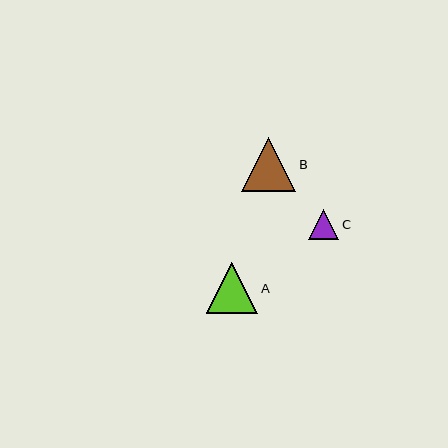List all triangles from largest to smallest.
From largest to smallest: B, A, C.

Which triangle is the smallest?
Triangle C is the smallest with a size of approximately 30 pixels.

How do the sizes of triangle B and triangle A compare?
Triangle B and triangle A are approximately the same size.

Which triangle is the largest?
Triangle B is the largest with a size of approximately 54 pixels.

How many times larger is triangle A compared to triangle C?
Triangle A is approximately 1.7 times the size of triangle C.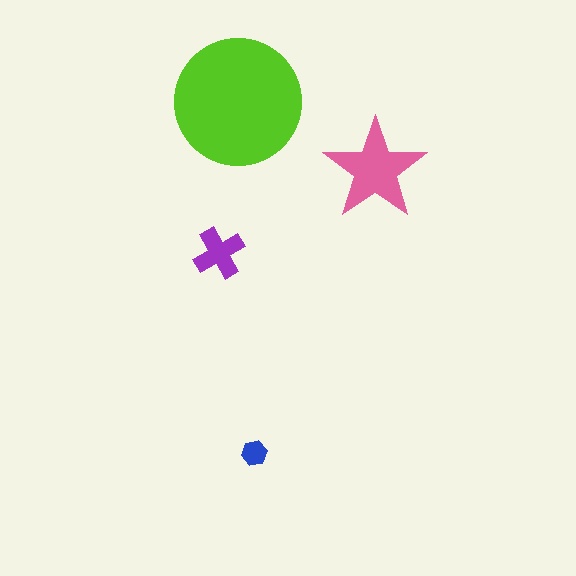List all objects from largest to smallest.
The lime circle, the pink star, the purple cross, the blue hexagon.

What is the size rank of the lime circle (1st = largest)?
1st.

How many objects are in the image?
There are 4 objects in the image.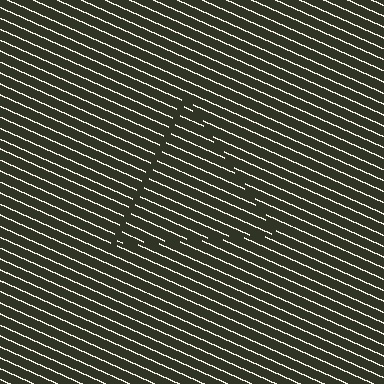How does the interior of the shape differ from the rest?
The interior of the shape contains the same grating, shifted by half a period — the contour is defined by the phase discontinuity where line-ends from the inner and outer gratings abut.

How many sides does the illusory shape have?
3 sides — the line-ends trace a triangle.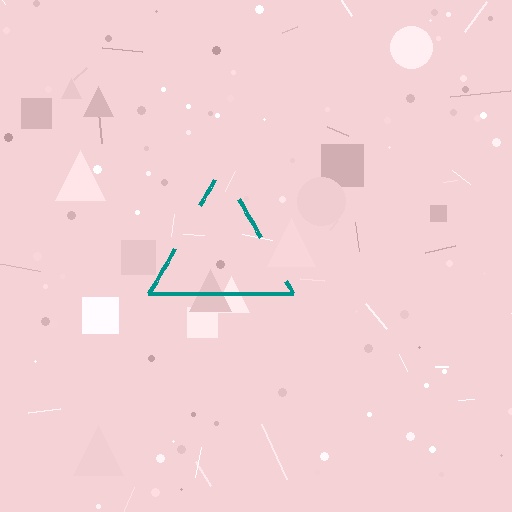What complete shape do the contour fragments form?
The contour fragments form a triangle.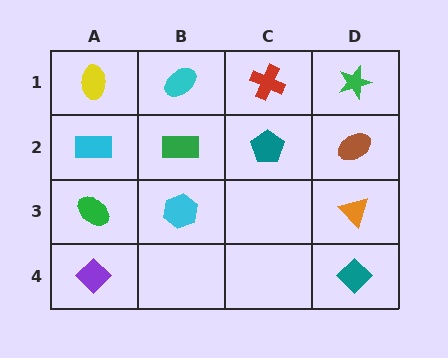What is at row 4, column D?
A teal diamond.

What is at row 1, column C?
A red cross.